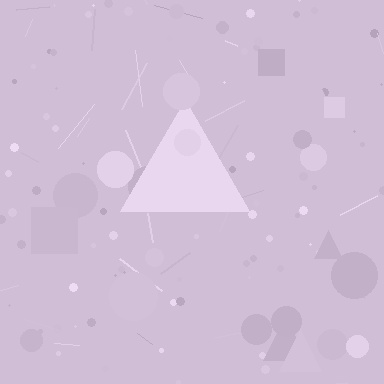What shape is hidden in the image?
A triangle is hidden in the image.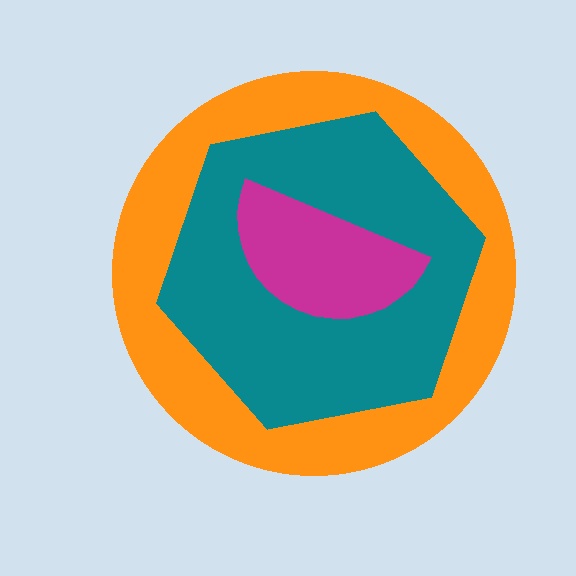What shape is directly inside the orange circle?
The teal hexagon.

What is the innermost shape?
The magenta semicircle.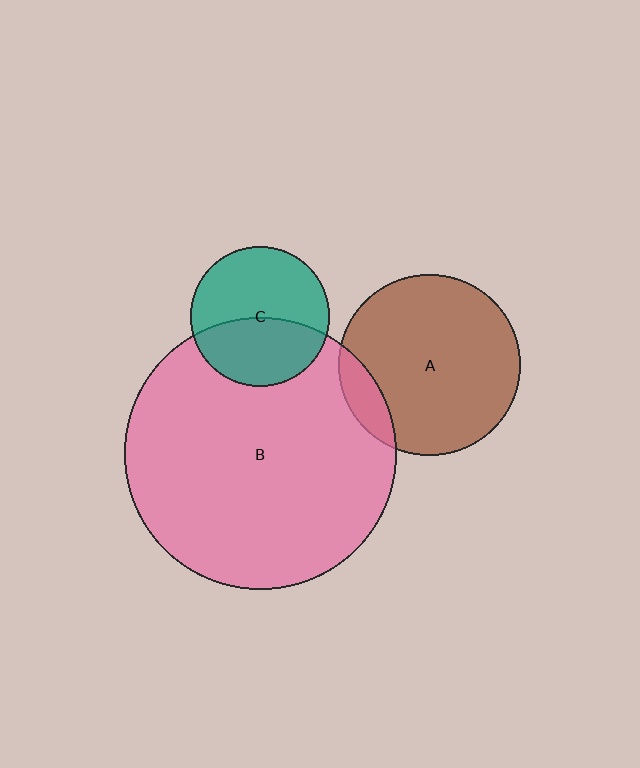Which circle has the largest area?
Circle B (pink).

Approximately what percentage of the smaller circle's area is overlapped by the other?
Approximately 45%.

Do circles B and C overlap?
Yes.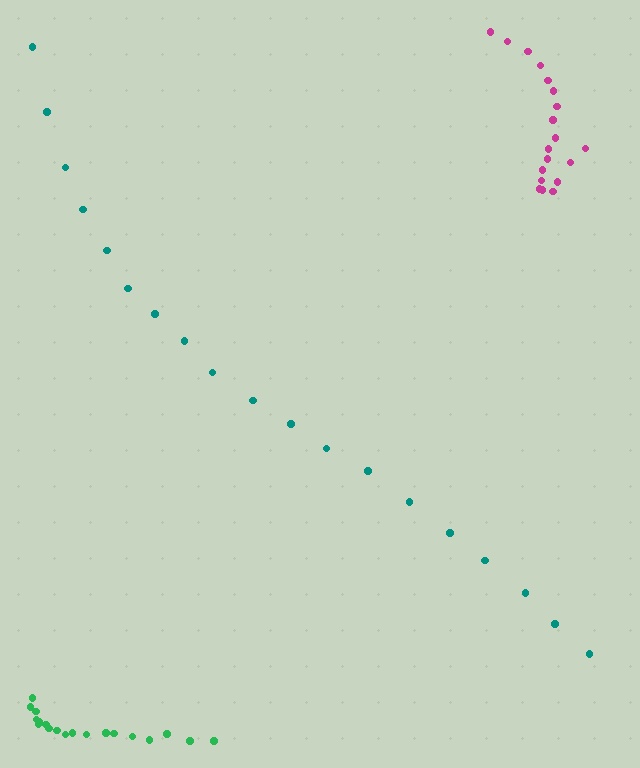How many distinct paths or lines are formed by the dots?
There are 3 distinct paths.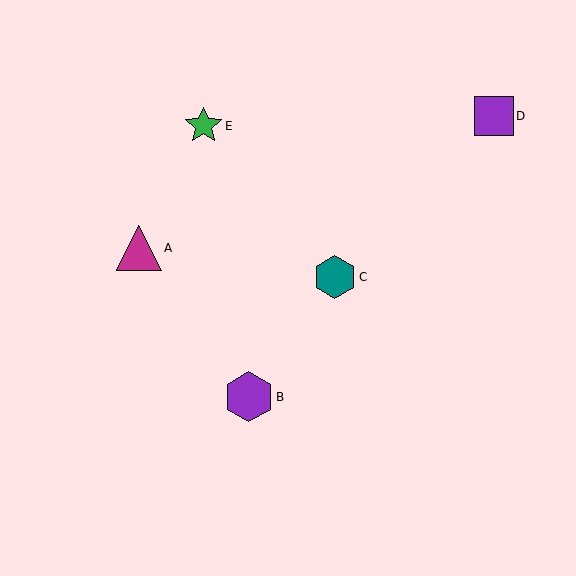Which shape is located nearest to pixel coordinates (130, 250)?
The magenta triangle (labeled A) at (139, 248) is nearest to that location.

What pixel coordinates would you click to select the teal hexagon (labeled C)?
Click at (335, 277) to select the teal hexagon C.